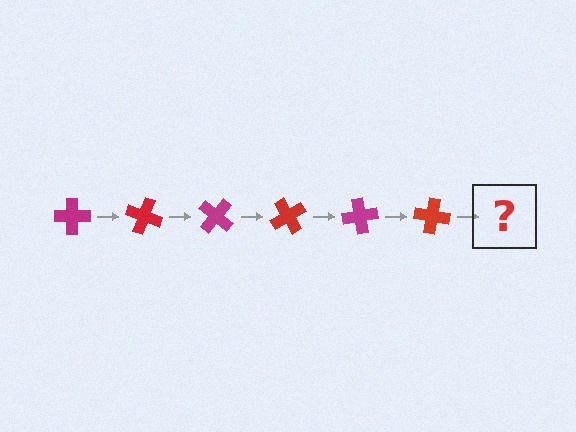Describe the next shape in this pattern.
It should be a magenta cross, rotated 120 degrees from the start.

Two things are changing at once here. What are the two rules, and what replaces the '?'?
The two rules are that it rotates 20 degrees each step and the color cycles through magenta and red. The '?' should be a magenta cross, rotated 120 degrees from the start.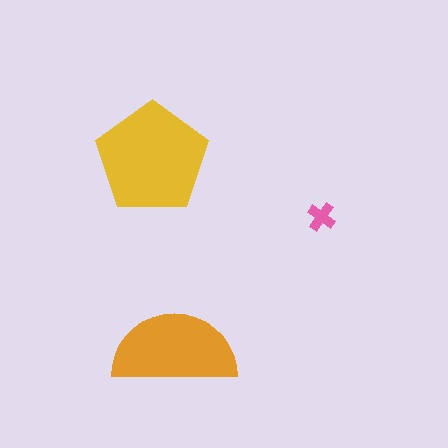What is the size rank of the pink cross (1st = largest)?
3rd.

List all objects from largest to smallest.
The yellow pentagon, the orange semicircle, the pink cross.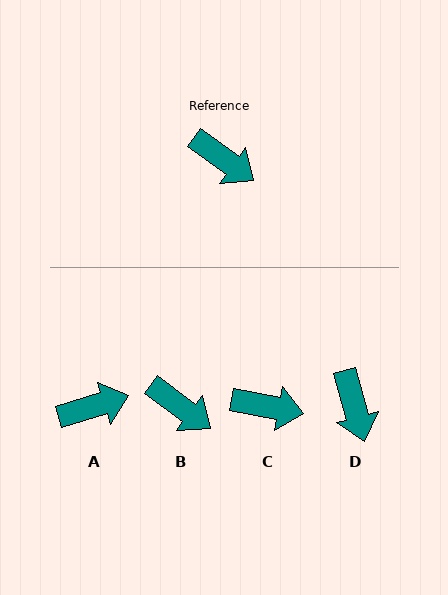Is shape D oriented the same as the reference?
No, it is off by about 38 degrees.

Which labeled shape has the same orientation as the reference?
B.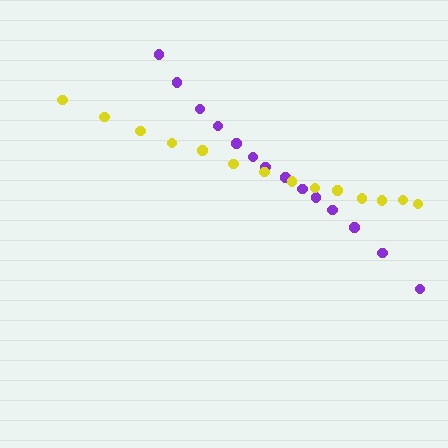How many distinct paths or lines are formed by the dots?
There are 2 distinct paths.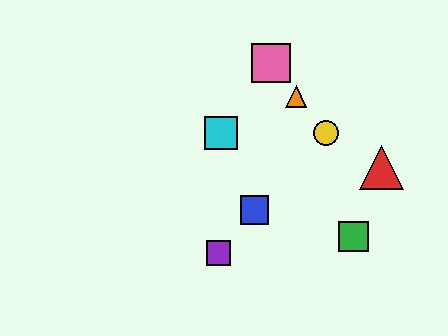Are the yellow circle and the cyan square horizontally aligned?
Yes, both are at y≈133.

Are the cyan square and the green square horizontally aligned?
No, the cyan square is at y≈133 and the green square is at y≈236.